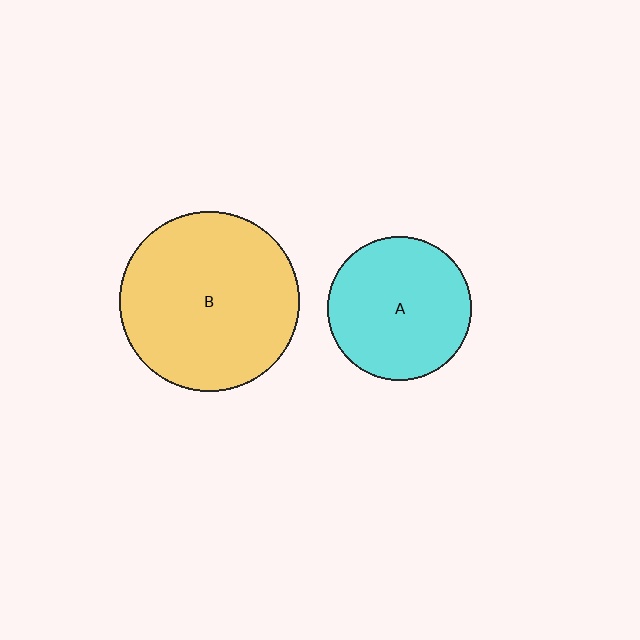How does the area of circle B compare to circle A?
Approximately 1.6 times.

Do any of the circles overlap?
No, none of the circles overlap.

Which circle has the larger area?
Circle B (yellow).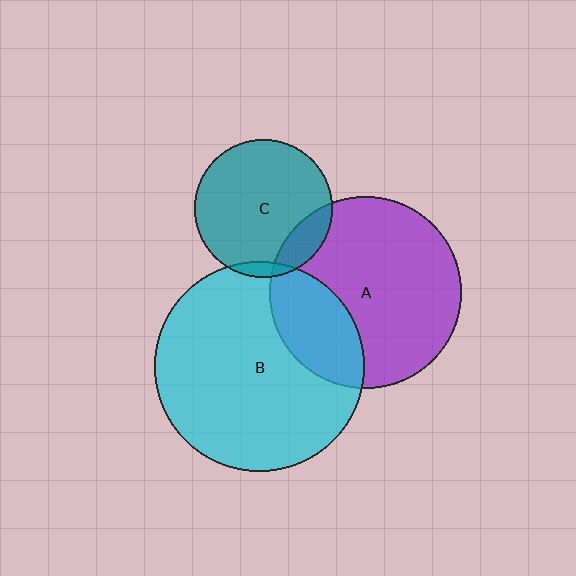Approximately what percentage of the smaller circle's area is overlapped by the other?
Approximately 25%.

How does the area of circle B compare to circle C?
Approximately 2.3 times.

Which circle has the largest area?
Circle B (cyan).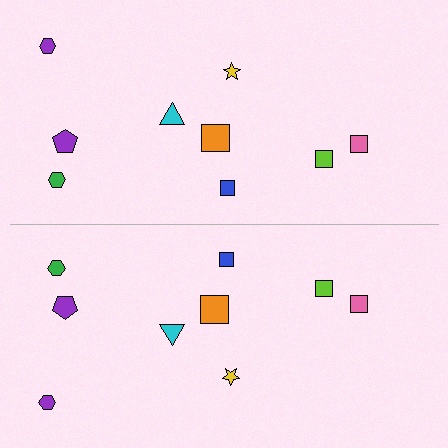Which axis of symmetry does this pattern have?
The pattern has a horizontal axis of symmetry running through the center of the image.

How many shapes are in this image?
There are 18 shapes in this image.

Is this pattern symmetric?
Yes, this pattern has bilateral (reflection) symmetry.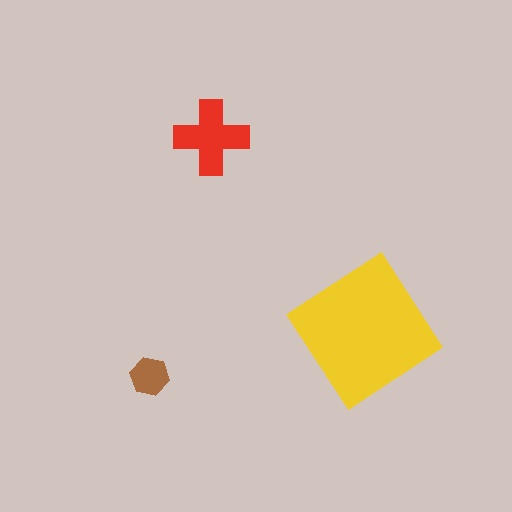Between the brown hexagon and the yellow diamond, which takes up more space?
The yellow diamond.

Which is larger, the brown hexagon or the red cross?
The red cross.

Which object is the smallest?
The brown hexagon.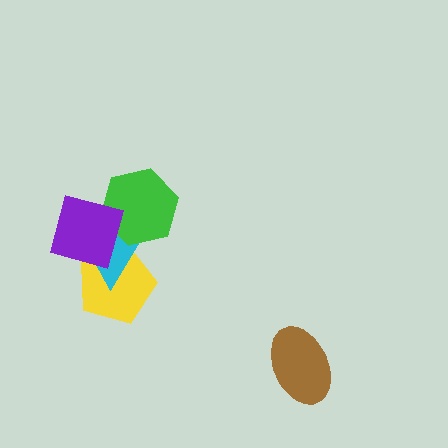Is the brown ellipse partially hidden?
No, no other shape covers it.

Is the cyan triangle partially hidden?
Yes, it is partially covered by another shape.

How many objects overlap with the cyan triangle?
3 objects overlap with the cyan triangle.